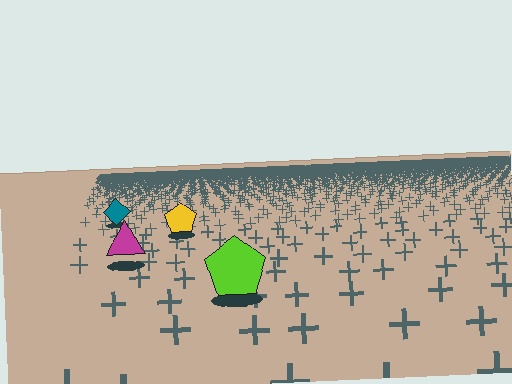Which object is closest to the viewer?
The lime pentagon is closest. The texture marks near it are larger and more spread out.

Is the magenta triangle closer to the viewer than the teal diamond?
Yes. The magenta triangle is closer — you can tell from the texture gradient: the ground texture is coarser near it.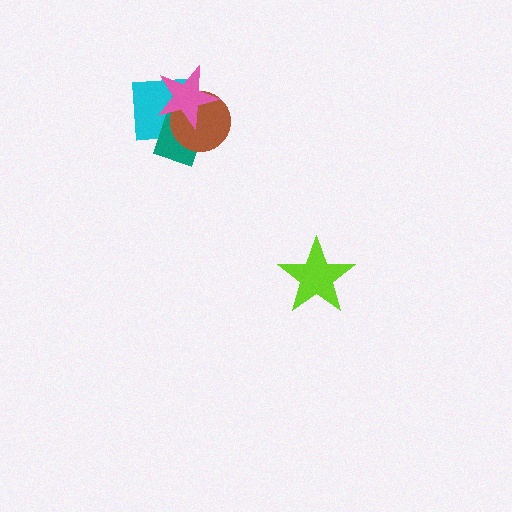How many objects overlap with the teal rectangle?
3 objects overlap with the teal rectangle.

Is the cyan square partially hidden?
Yes, it is partially covered by another shape.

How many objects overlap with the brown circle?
3 objects overlap with the brown circle.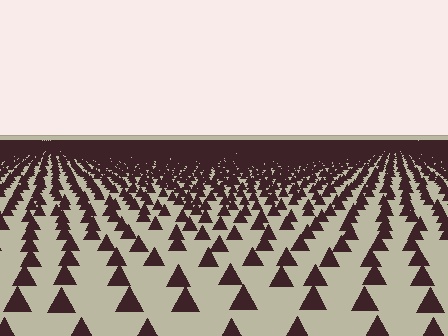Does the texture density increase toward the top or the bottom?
Density increases toward the top.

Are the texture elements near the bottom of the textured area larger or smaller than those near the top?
Larger. Near the bottom, elements are closer to the viewer and appear at a bigger on-screen size.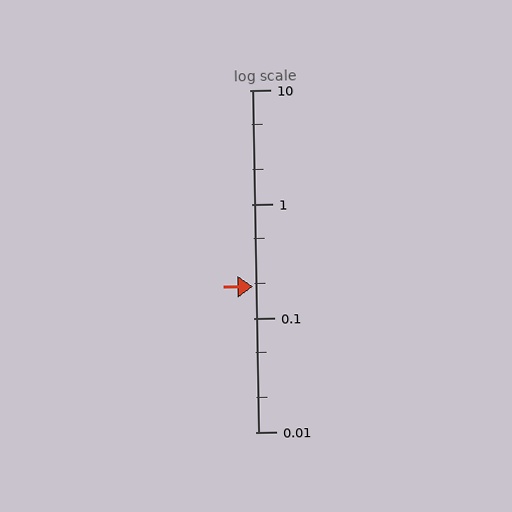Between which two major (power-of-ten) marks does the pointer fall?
The pointer is between 0.1 and 1.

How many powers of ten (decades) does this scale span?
The scale spans 3 decades, from 0.01 to 10.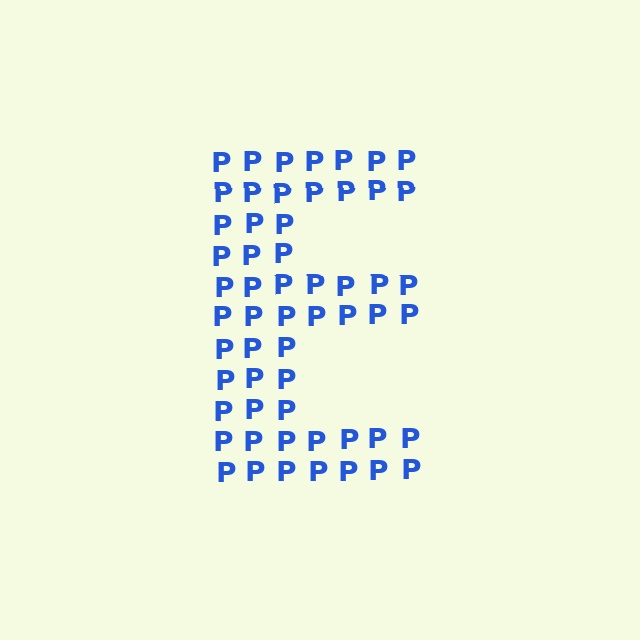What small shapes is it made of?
It is made of small letter P's.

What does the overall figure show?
The overall figure shows the letter E.